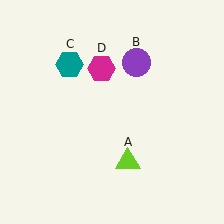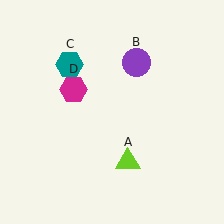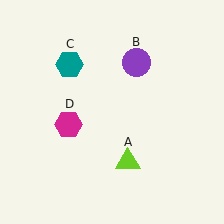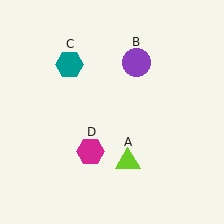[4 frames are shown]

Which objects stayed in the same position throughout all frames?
Lime triangle (object A) and purple circle (object B) and teal hexagon (object C) remained stationary.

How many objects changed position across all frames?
1 object changed position: magenta hexagon (object D).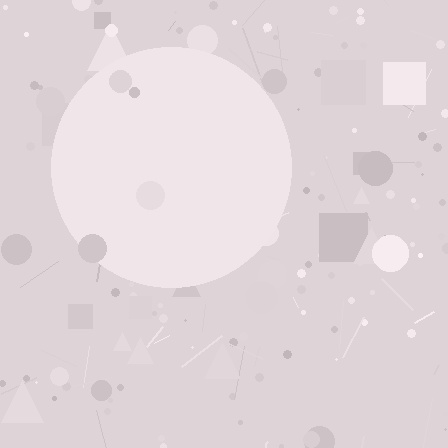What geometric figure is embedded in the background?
A circle is embedded in the background.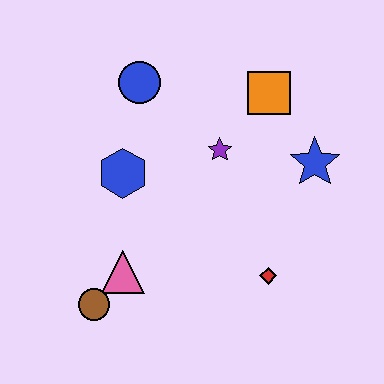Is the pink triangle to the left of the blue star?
Yes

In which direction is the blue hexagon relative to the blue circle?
The blue hexagon is below the blue circle.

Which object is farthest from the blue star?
The brown circle is farthest from the blue star.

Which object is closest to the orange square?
The purple star is closest to the orange square.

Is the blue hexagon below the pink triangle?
No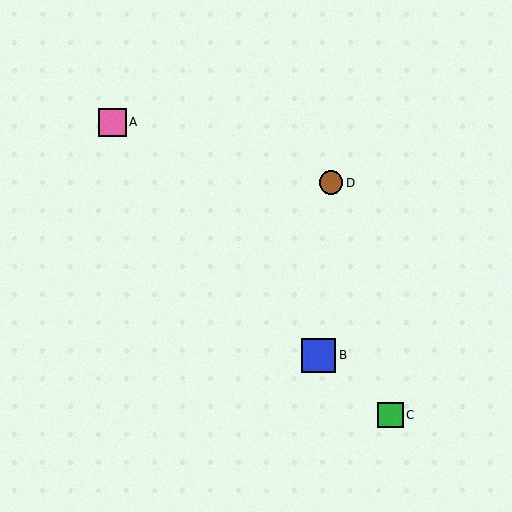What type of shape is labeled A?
Shape A is a pink square.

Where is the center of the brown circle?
The center of the brown circle is at (331, 183).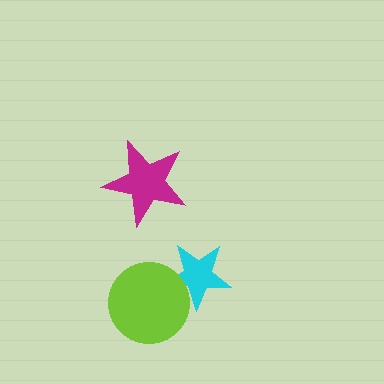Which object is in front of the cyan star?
The lime circle is in front of the cyan star.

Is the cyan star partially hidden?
Yes, it is partially covered by another shape.